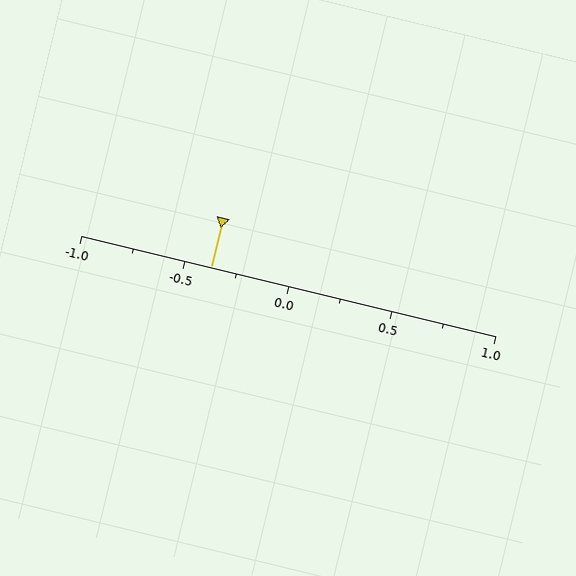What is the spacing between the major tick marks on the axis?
The major ticks are spaced 0.5 apart.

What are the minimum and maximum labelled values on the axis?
The axis runs from -1.0 to 1.0.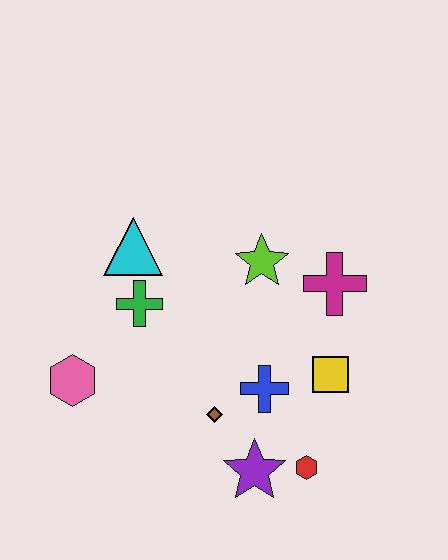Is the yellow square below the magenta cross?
Yes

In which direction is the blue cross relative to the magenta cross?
The blue cross is below the magenta cross.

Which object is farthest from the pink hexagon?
The magenta cross is farthest from the pink hexagon.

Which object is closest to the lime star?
The magenta cross is closest to the lime star.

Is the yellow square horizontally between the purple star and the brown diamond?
No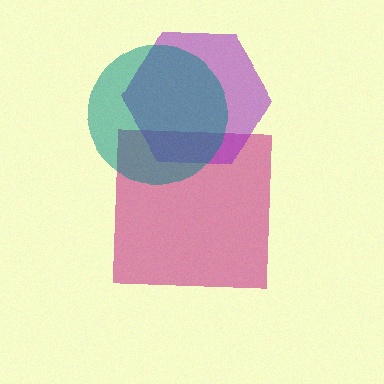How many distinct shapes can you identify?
There are 3 distinct shapes: a magenta square, a purple hexagon, a teal circle.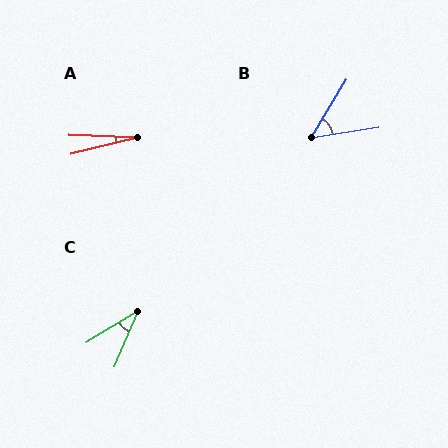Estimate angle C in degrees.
Approximately 35 degrees.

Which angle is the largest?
B, at approximately 51 degrees.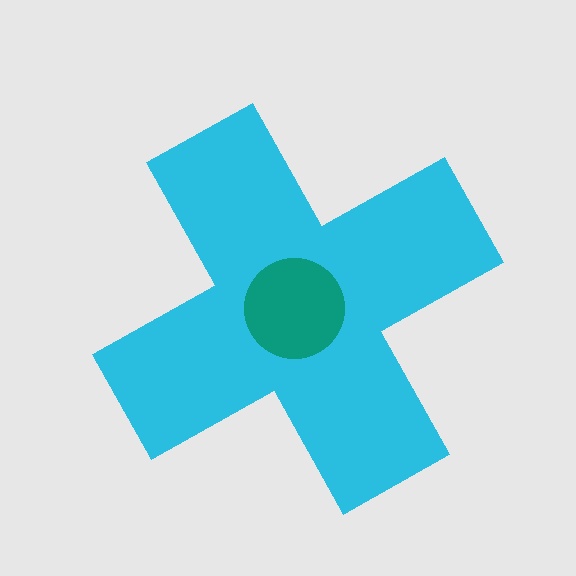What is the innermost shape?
The teal circle.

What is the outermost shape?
The cyan cross.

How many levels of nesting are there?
2.